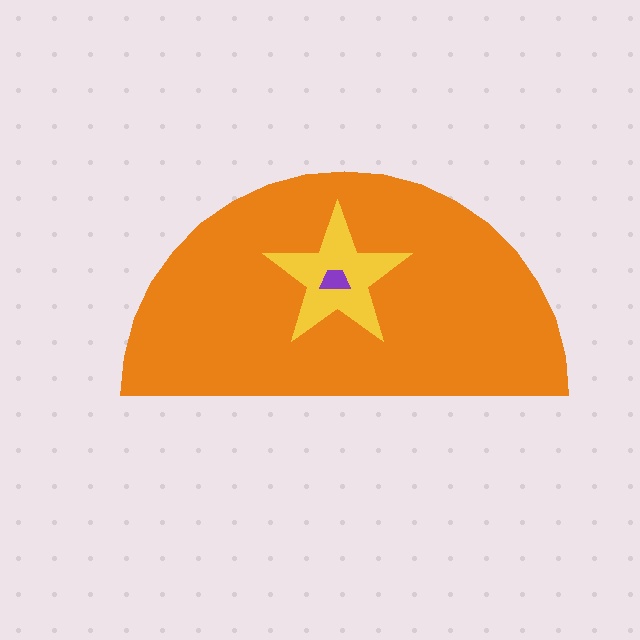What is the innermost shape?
The purple trapezoid.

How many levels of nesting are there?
3.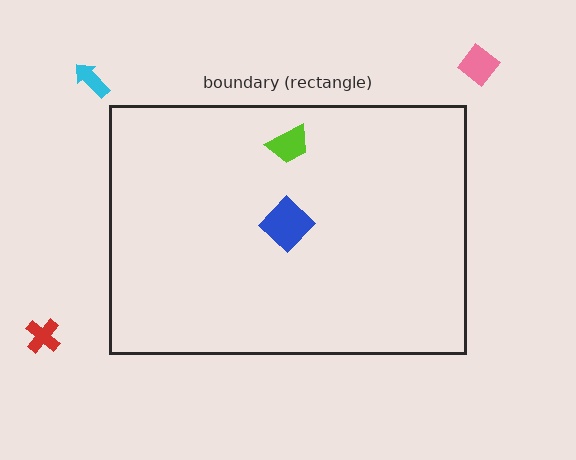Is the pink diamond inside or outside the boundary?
Outside.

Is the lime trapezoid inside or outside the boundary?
Inside.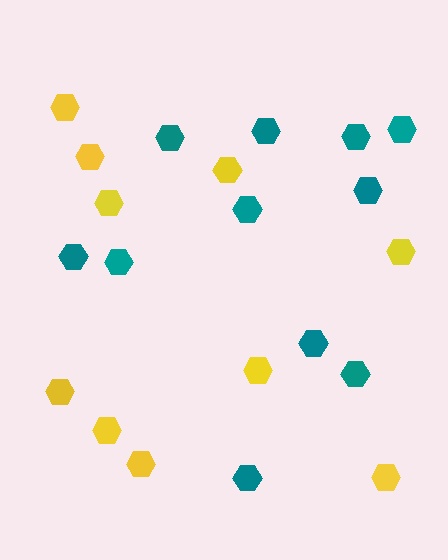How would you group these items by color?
There are 2 groups: one group of yellow hexagons (10) and one group of teal hexagons (11).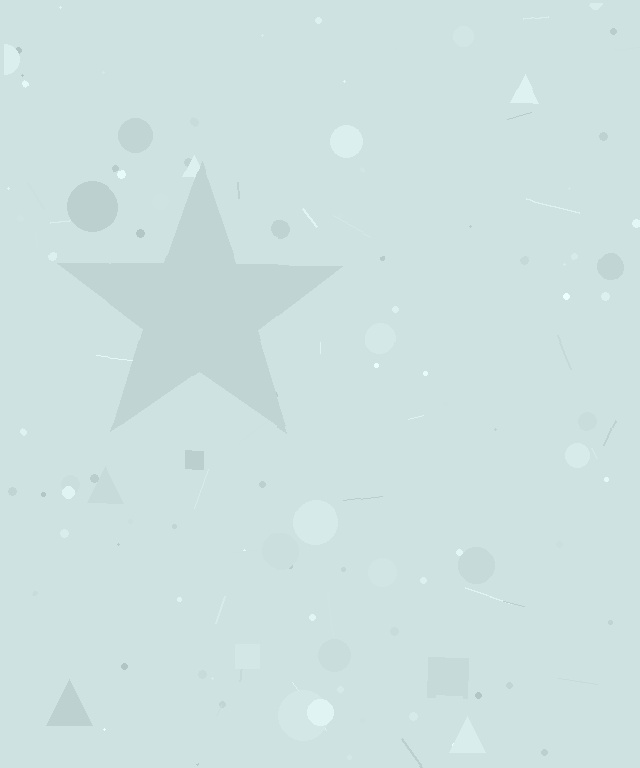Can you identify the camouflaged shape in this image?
The camouflaged shape is a star.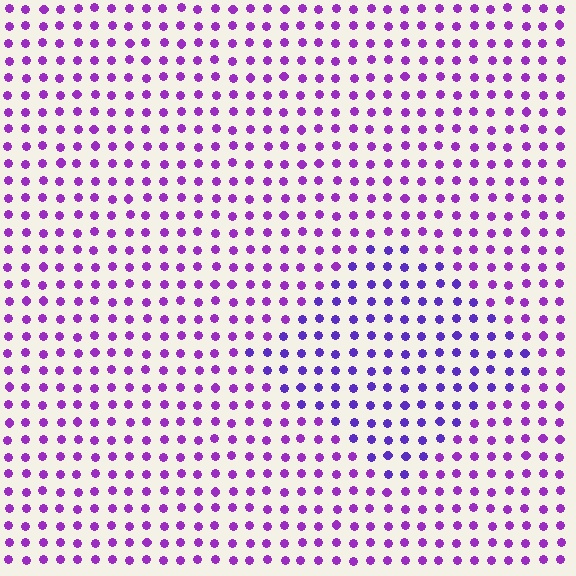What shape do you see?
I see a diamond.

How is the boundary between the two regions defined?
The boundary is defined purely by a slight shift in hue (about 26 degrees). Spacing, size, and orientation are identical on both sides.